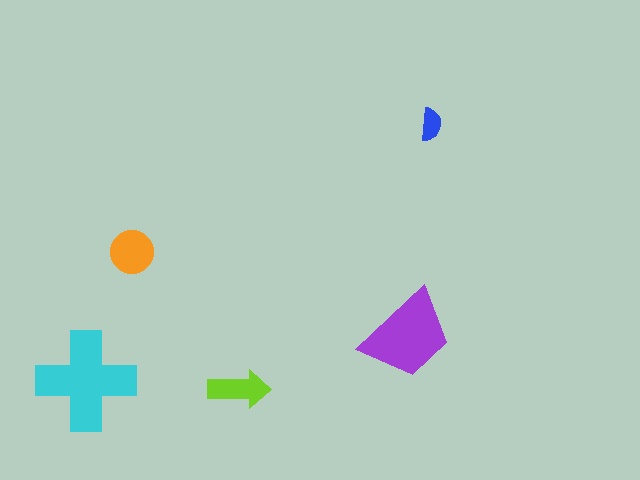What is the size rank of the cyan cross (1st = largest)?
1st.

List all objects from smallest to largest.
The blue semicircle, the lime arrow, the orange circle, the purple trapezoid, the cyan cross.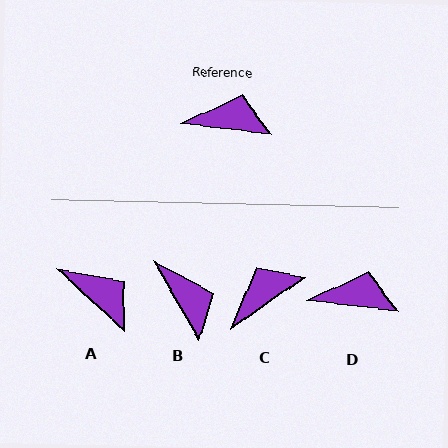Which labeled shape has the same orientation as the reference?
D.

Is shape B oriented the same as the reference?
No, it is off by about 54 degrees.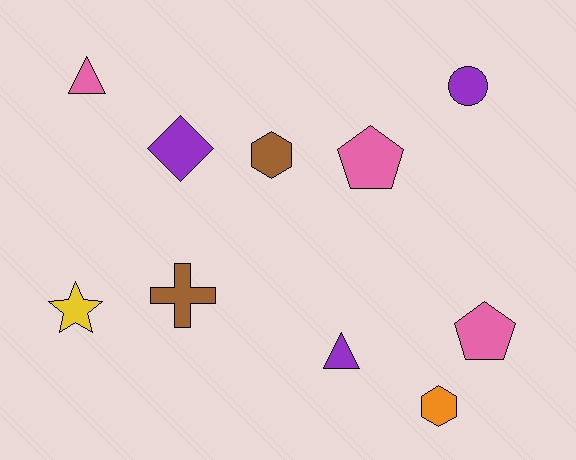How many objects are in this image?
There are 10 objects.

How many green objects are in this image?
There are no green objects.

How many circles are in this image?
There is 1 circle.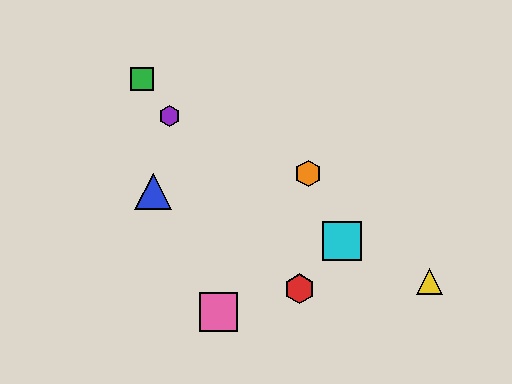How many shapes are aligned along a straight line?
3 shapes (the red hexagon, the green square, the purple hexagon) are aligned along a straight line.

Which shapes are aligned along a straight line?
The red hexagon, the green square, the purple hexagon are aligned along a straight line.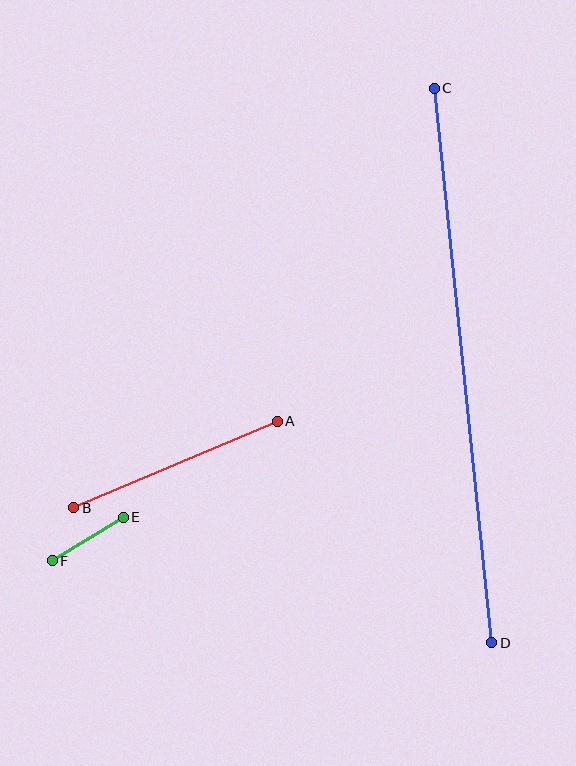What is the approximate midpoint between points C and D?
The midpoint is at approximately (463, 365) pixels.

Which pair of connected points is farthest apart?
Points C and D are farthest apart.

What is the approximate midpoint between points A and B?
The midpoint is at approximately (176, 464) pixels.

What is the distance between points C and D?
The distance is approximately 558 pixels.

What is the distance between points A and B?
The distance is approximately 221 pixels.